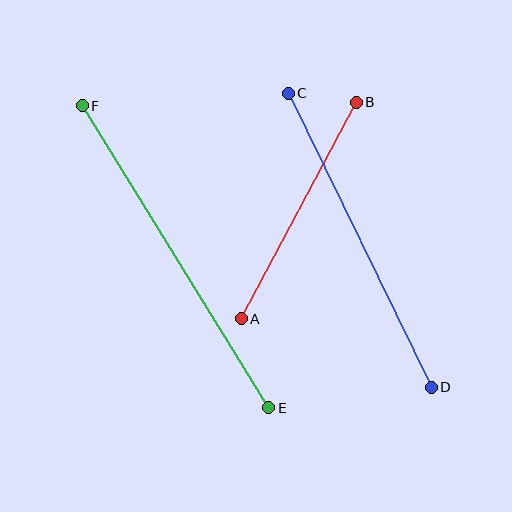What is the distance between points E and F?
The distance is approximately 355 pixels.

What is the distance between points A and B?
The distance is approximately 245 pixels.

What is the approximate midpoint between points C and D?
The midpoint is at approximately (360, 240) pixels.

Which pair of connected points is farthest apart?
Points E and F are farthest apart.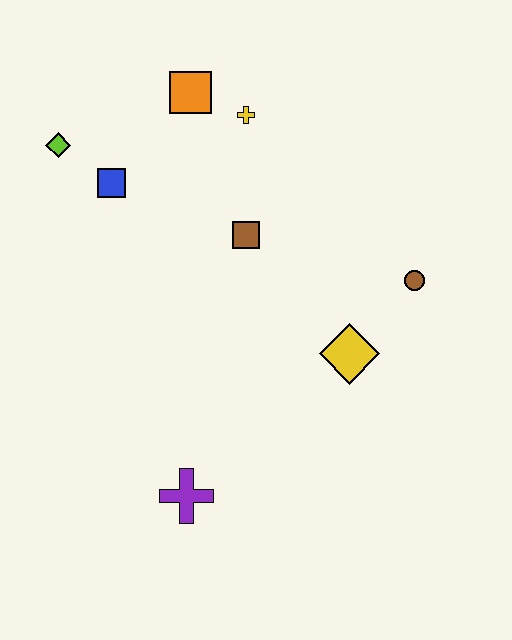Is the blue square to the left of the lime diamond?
No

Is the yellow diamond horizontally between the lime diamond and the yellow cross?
No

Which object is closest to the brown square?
The yellow cross is closest to the brown square.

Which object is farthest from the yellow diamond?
The lime diamond is farthest from the yellow diamond.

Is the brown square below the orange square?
Yes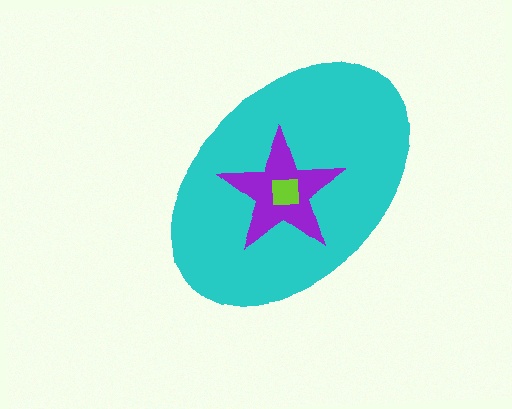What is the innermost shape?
The lime square.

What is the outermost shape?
The cyan ellipse.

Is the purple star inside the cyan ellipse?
Yes.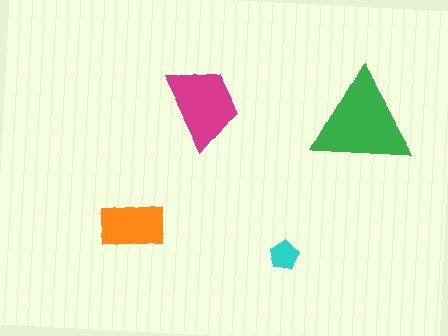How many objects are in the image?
There are 4 objects in the image.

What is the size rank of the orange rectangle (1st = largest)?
3rd.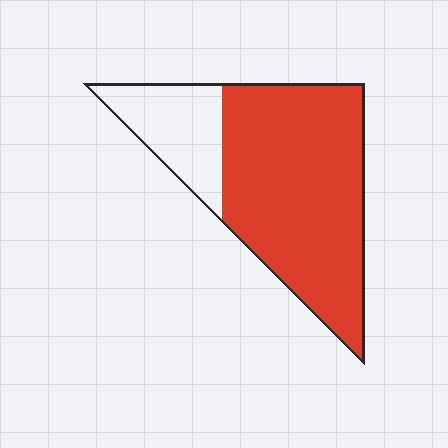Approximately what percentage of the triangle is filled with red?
Approximately 75%.